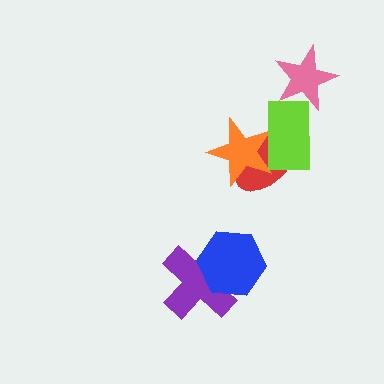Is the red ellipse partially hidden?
Yes, it is partially covered by another shape.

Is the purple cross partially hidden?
Yes, it is partially covered by another shape.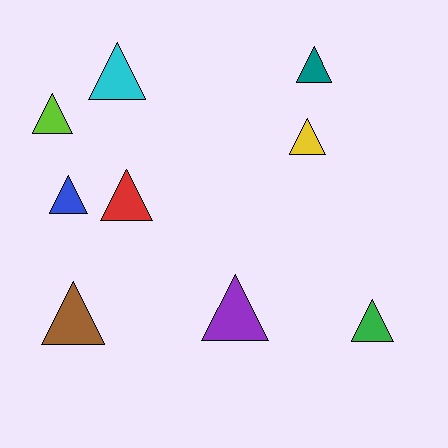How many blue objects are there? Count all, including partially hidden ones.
There is 1 blue object.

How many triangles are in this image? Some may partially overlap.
There are 9 triangles.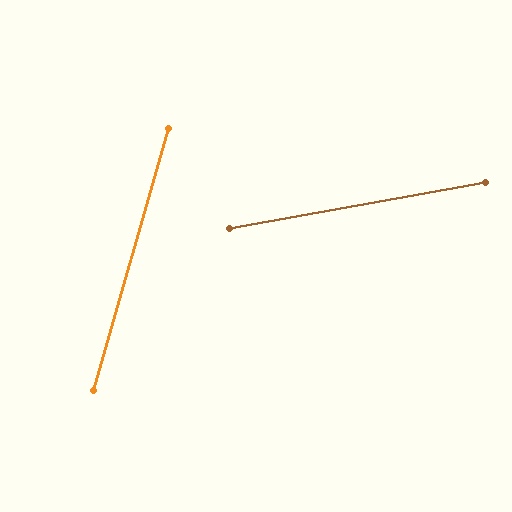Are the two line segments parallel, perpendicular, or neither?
Neither parallel nor perpendicular — they differ by about 64°.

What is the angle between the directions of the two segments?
Approximately 64 degrees.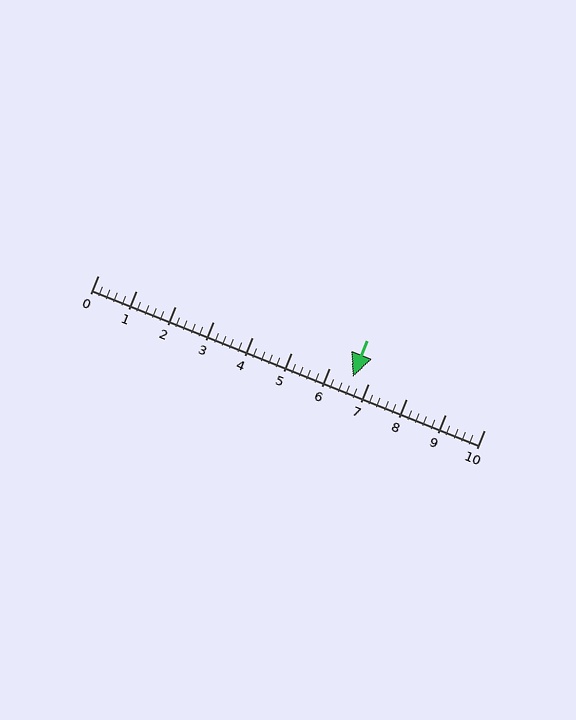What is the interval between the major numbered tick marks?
The major tick marks are spaced 1 units apart.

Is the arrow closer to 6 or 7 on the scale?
The arrow is closer to 7.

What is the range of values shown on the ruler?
The ruler shows values from 0 to 10.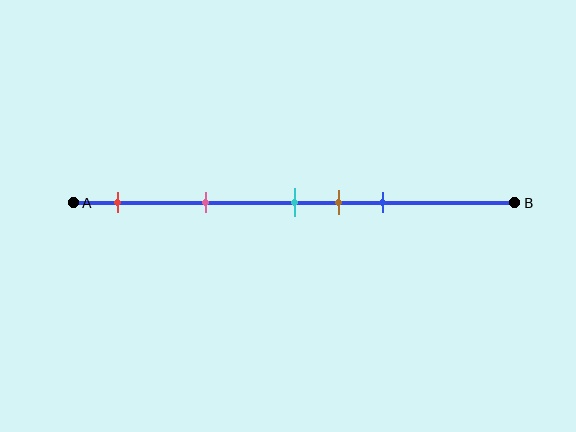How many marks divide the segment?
There are 5 marks dividing the segment.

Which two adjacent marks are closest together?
The cyan and brown marks are the closest adjacent pair.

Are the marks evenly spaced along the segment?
No, the marks are not evenly spaced.